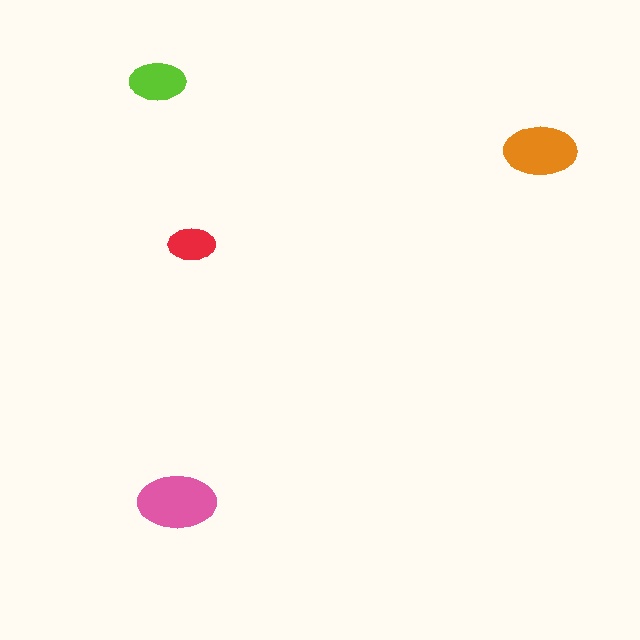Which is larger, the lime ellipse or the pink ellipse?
The pink one.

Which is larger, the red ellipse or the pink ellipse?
The pink one.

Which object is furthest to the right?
The orange ellipse is rightmost.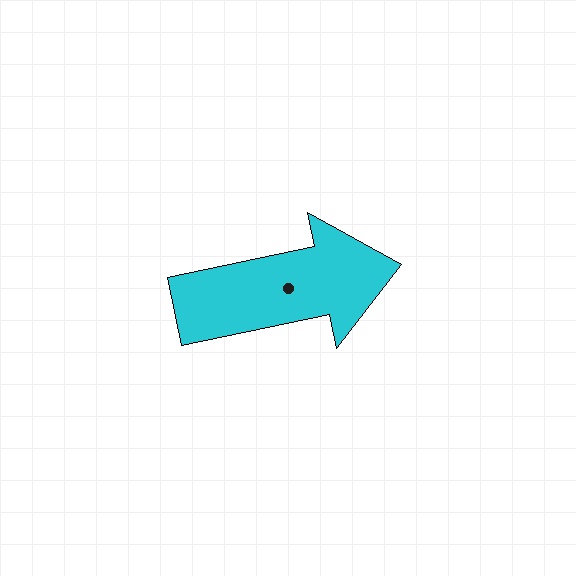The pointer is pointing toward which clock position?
Roughly 3 o'clock.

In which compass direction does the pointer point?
East.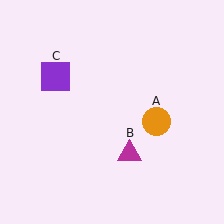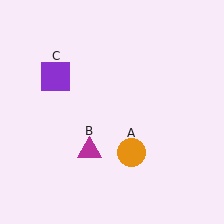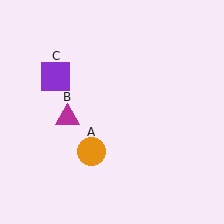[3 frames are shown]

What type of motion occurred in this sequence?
The orange circle (object A), magenta triangle (object B) rotated clockwise around the center of the scene.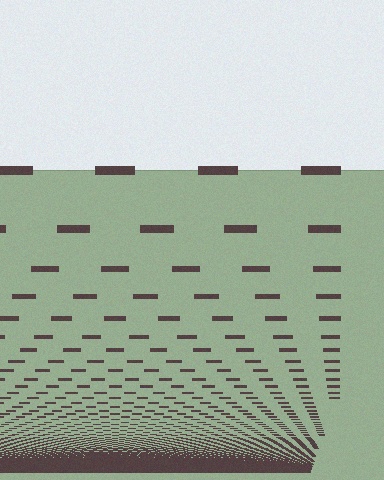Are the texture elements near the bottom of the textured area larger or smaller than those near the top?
Smaller. The gradient is inverted — elements near the bottom are smaller and denser.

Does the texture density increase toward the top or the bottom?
Density increases toward the bottom.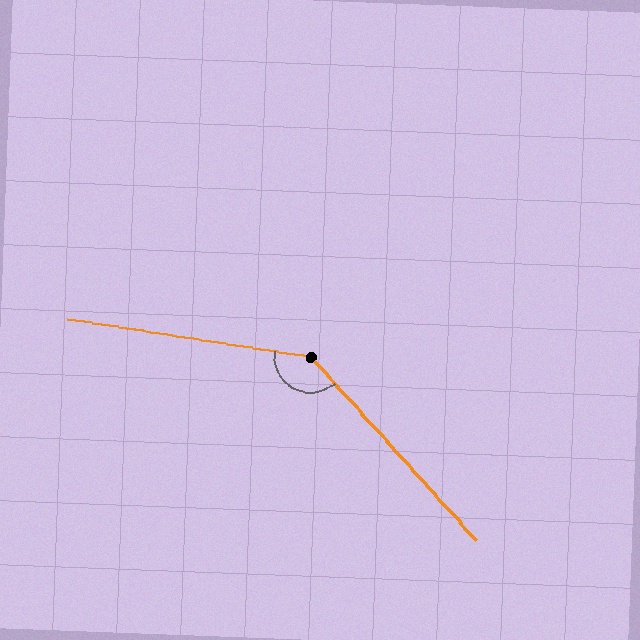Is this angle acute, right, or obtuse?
It is obtuse.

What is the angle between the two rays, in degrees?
Approximately 141 degrees.